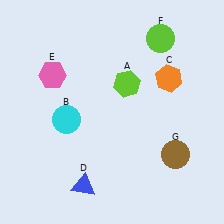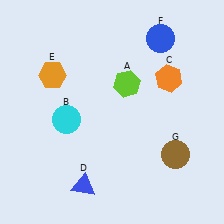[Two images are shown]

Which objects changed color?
E changed from pink to orange. F changed from lime to blue.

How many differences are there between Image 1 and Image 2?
There are 2 differences between the two images.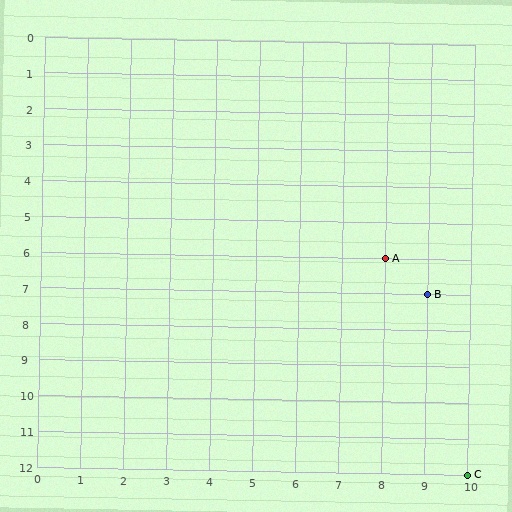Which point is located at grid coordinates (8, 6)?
Point A is at (8, 6).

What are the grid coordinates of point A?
Point A is at grid coordinates (8, 6).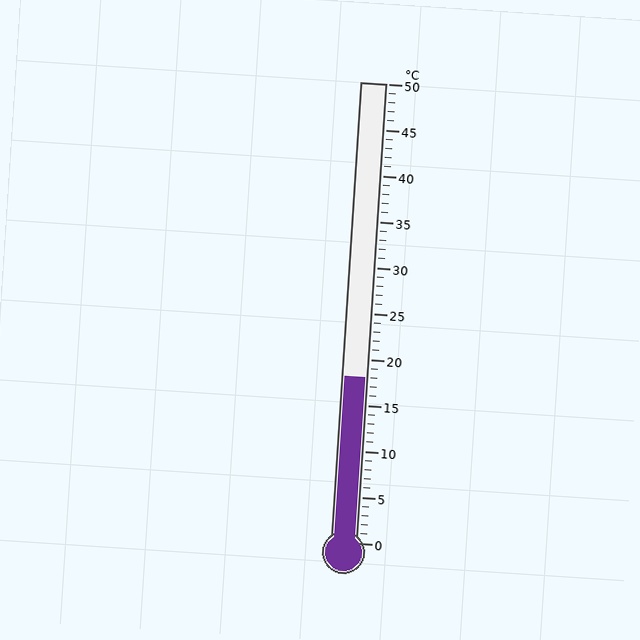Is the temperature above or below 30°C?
The temperature is below 30°C.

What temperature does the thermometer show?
The thermometer shows approximately 18°C.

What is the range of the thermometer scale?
The thermometer scale ranges from 0°C to 50°C.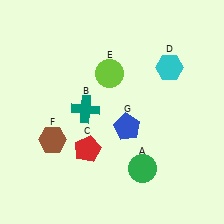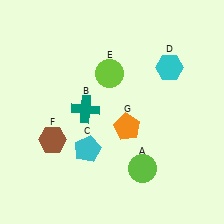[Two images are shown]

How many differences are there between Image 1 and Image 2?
There are 3 differences between the two images.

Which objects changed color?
A changed from green to lime. C changed from red to cyan. G changed from blue to orange.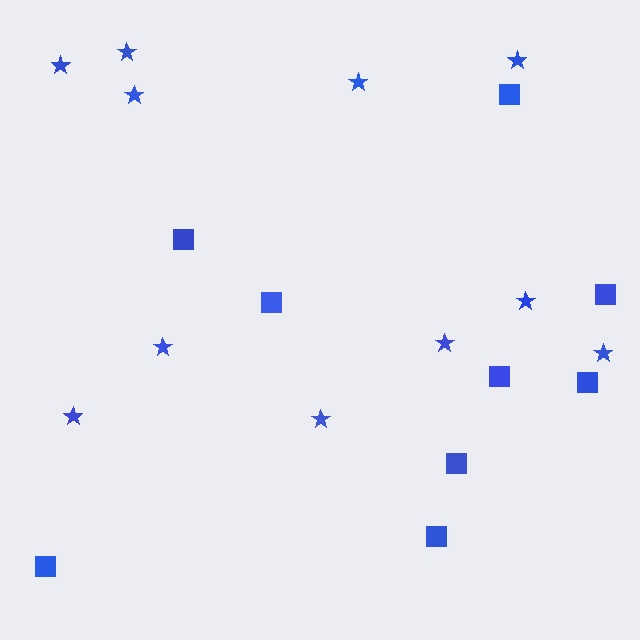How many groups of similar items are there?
There are 2 groups: one group of stars (11) and one group of squares (9).